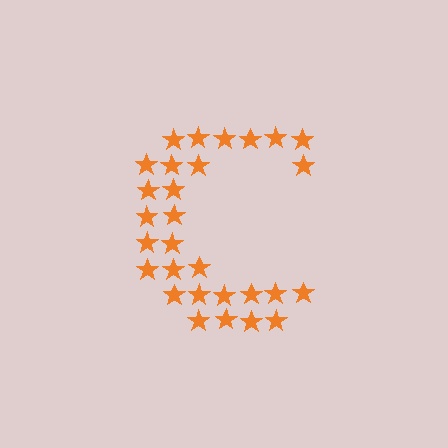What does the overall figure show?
The overall figure shows the letter C.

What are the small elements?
The small elements are stars.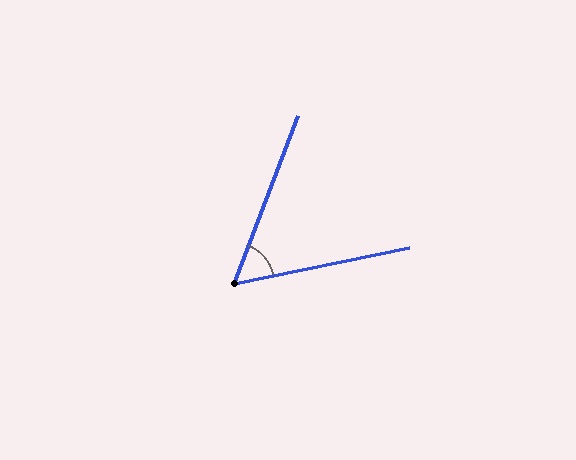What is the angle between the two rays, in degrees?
Approximately 57 degrees.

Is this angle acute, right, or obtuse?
It is acute.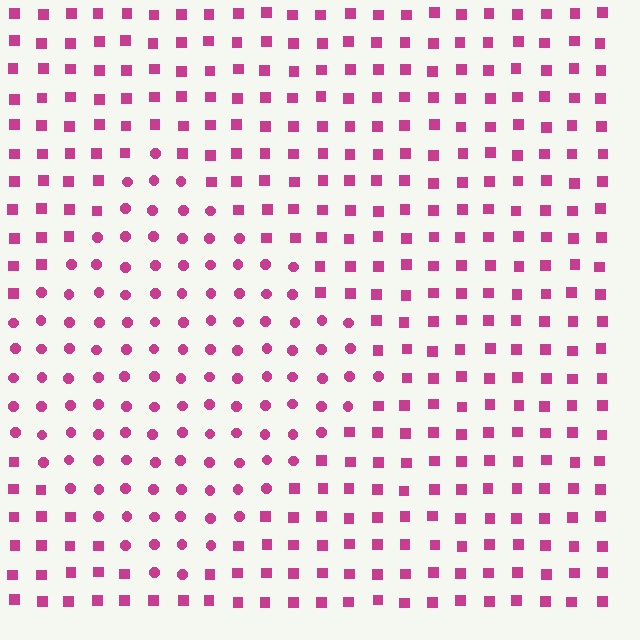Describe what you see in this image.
The image is filled with small magenta elements arranged in a uniform grid. A diamond-shaped region contains circles, while the surrounding area contains squares. The boundary is defined purely by the change in element shape.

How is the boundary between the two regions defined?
The boundary is defined by a change in element shape: circles inside vs. squares outside. All elements share the same color and spacing.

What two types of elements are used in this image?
The image uses circles inside the diamond region and squares outside it.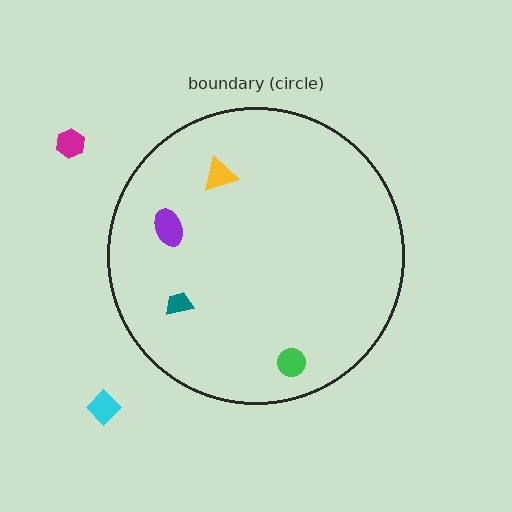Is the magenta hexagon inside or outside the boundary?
Outside.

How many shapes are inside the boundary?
4 inside, 2 outside.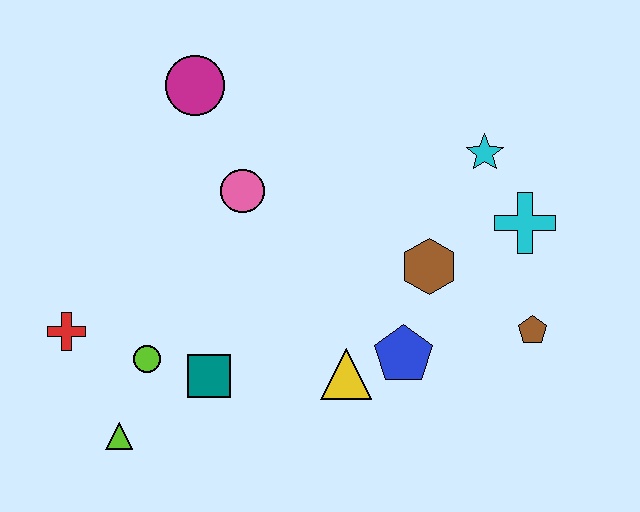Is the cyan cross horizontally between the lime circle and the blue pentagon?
No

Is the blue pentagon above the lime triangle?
Yes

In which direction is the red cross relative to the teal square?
The red cross is to the left of the teal square.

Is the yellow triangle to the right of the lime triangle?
Yes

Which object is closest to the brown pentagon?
The cyan cross is closest to the brown pentagon.